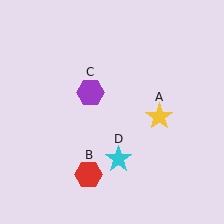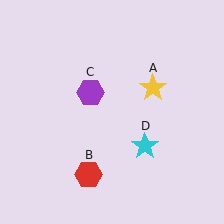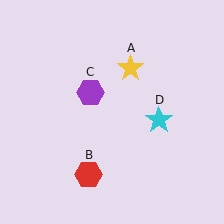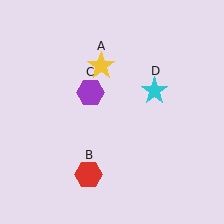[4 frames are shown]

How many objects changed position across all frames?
2 objects changed position: yellow star (object A), cyan star (object D).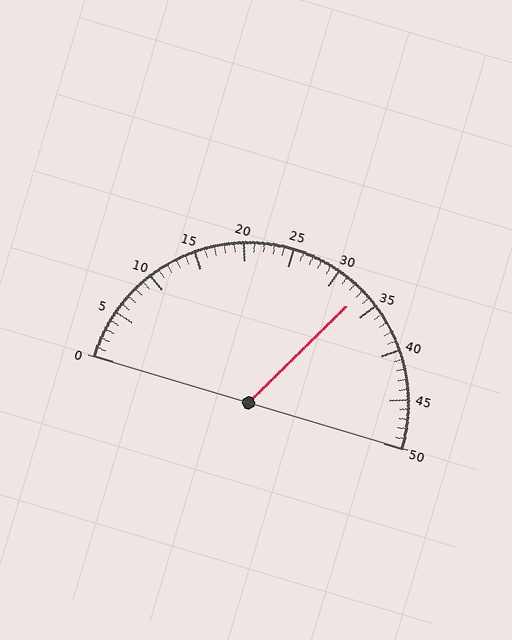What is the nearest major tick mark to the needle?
The nearest major tick mark is 35.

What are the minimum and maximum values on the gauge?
The gauge ranges from 0 to 50.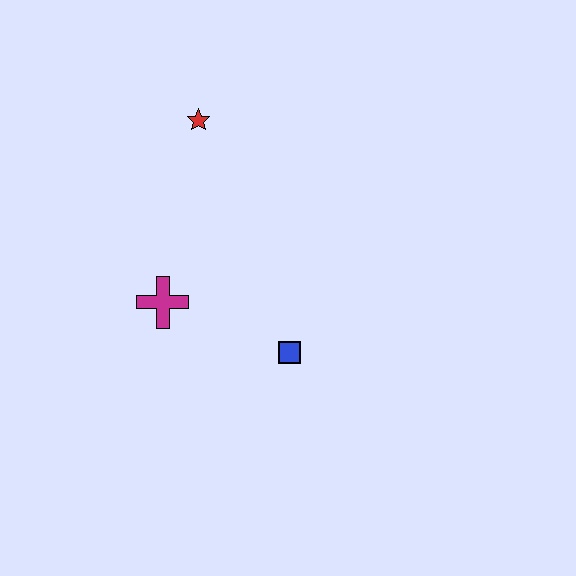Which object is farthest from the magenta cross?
The red star is farthest from the magenta cross.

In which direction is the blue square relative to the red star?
The blue square is below the red star.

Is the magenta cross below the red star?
Yes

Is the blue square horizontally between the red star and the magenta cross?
No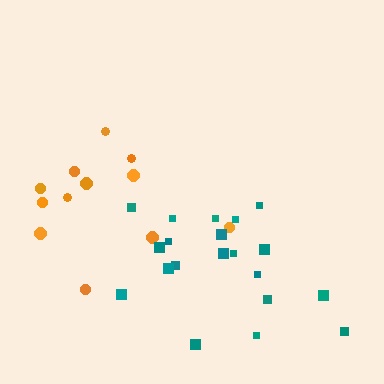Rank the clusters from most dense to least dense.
teal, orange.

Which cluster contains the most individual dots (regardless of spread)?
Teal (20).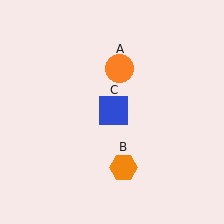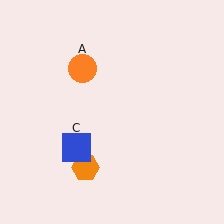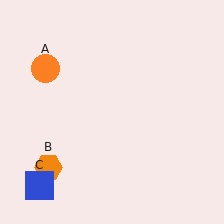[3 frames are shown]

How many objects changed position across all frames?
3 objects changed position: orange circle (object A), orange hexagon (object B), blue square (object C).